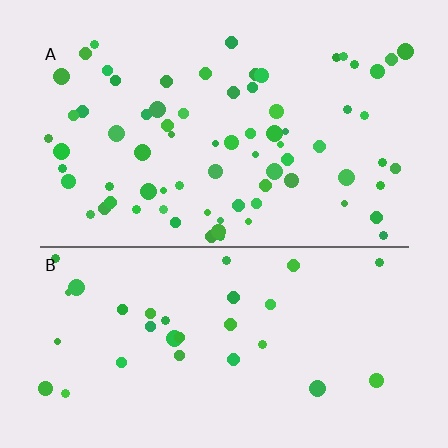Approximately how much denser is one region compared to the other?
Approximately 2.3× — region A over region B.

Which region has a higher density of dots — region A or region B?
A (the top).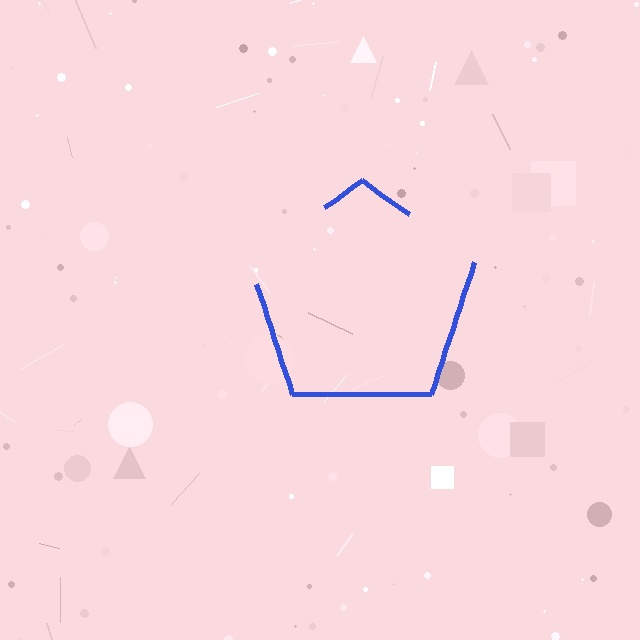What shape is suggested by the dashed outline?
The dashed outline suggests a pentagon.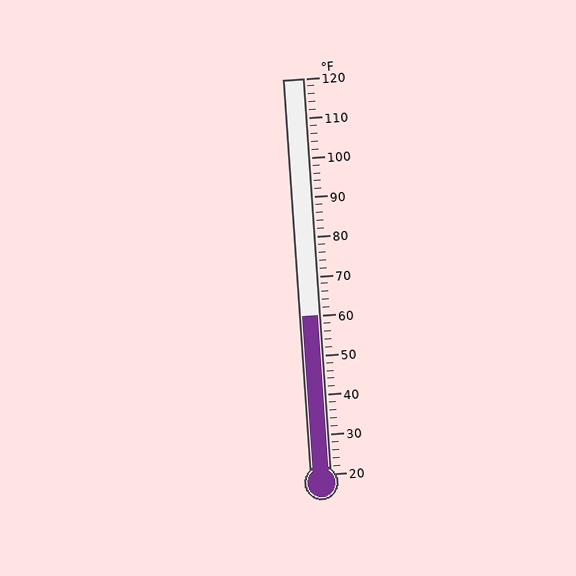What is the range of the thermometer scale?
The thermometer scale ranges from 20°F to 120°F.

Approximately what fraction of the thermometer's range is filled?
The thermometer is filled to approximately 40% of its range.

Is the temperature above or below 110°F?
The temperature is below 110°F.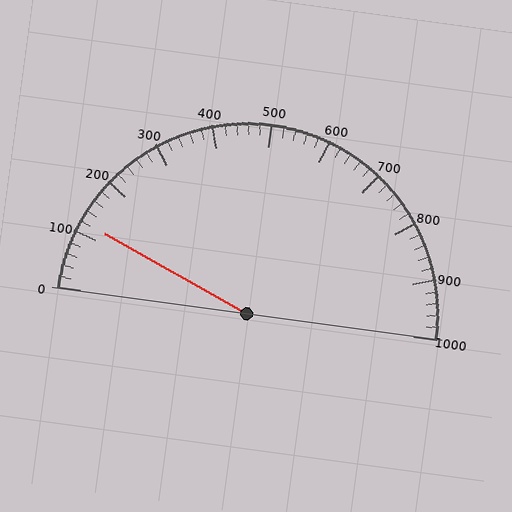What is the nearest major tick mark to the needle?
The nearest major tick mark is 100.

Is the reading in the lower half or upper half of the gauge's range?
The reading is in the lower half of the range (0 to 1000).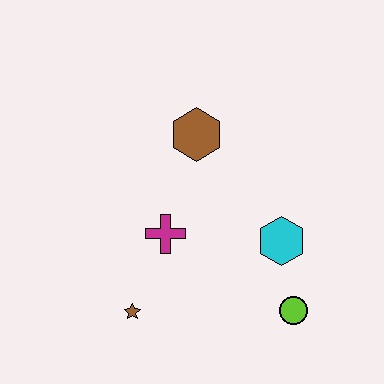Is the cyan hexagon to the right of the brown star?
Yes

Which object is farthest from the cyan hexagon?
The brown star is farthest from the cyan hexagon.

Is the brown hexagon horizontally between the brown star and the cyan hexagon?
Yes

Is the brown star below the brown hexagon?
Yes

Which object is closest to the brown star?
The magenta cross is closest to the brown star.